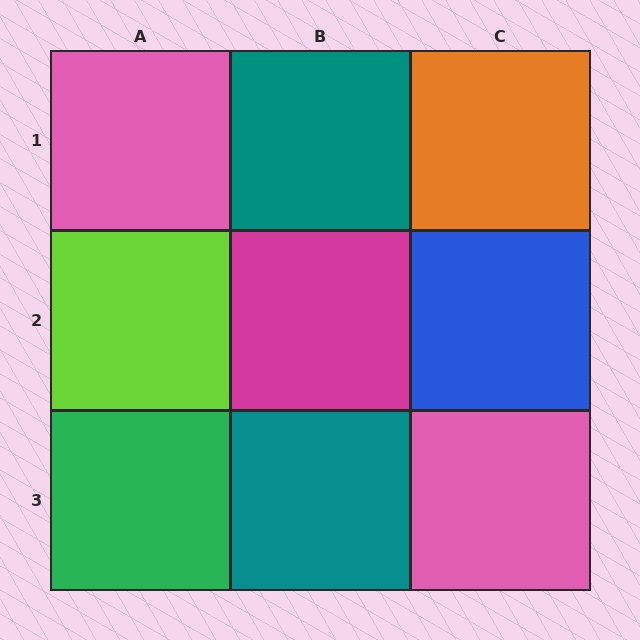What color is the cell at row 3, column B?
Teal.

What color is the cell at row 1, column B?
Teal.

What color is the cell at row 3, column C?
Pink.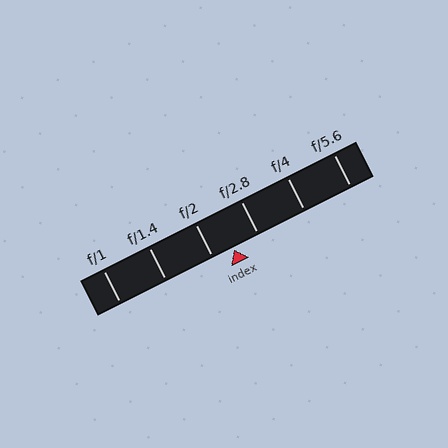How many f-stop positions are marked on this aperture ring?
There are 6 f-stop positions marked.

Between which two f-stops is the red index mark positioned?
The index mark is between f/2 and f/2.8.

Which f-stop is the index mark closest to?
The index mark is closest to f/2.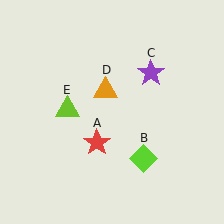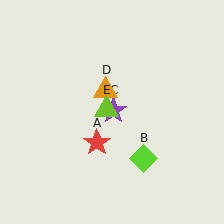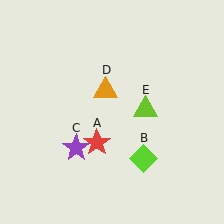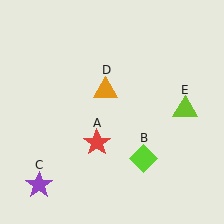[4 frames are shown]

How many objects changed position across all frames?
2 objects changed position: purple star (object C), lime triangle (object E).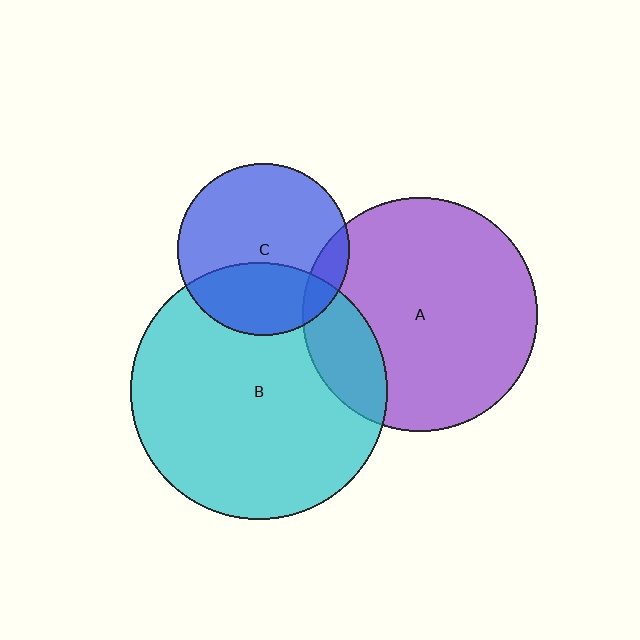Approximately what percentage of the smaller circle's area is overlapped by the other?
Approximately 20%.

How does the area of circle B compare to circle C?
Approximately 2.3 times.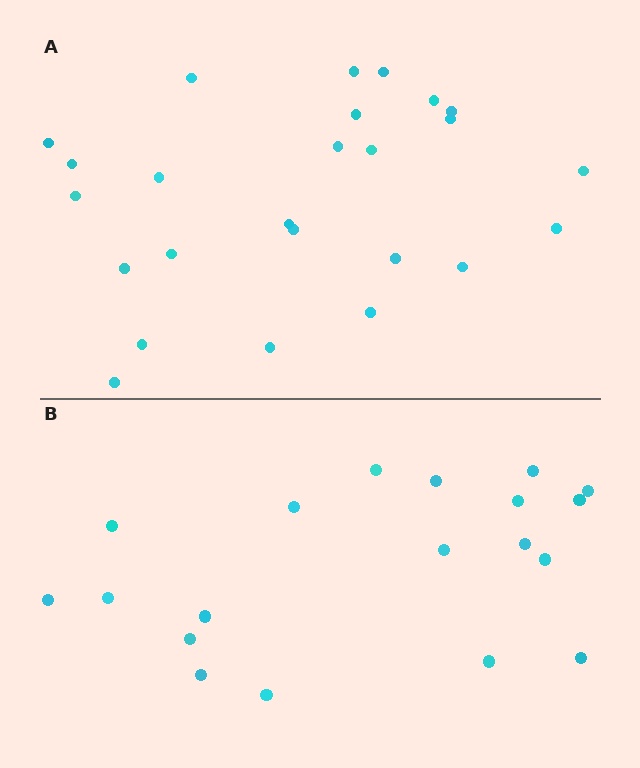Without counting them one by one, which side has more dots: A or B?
Region A (the top region) has more dots.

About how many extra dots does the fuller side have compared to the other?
Region A has about 6 more dots than region B.